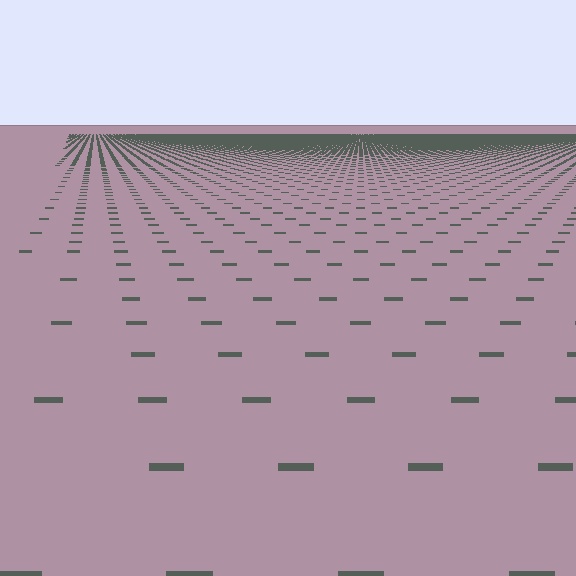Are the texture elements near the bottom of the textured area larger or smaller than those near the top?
Larger. Near the bottom, elements are closer to the viewer and appear at a bigger on-screen size.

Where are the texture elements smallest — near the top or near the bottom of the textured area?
Near the top.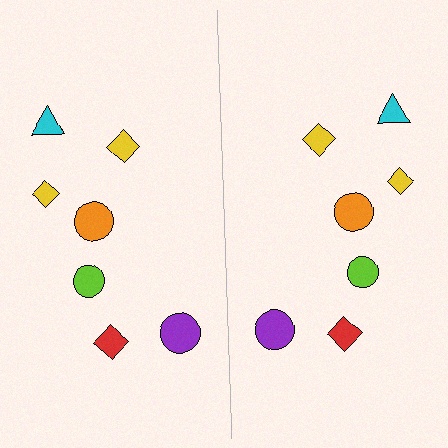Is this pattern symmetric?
Yes, this pattern has bilateral (reflection) symmetry.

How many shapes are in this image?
There are 14 shapes in this image.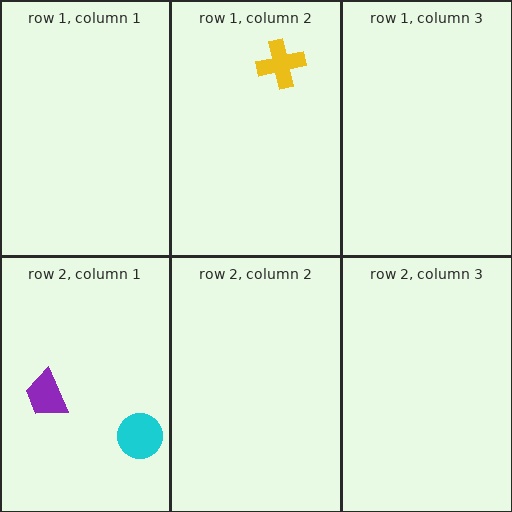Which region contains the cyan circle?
The row 2, column 1 region.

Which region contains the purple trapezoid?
The row 2, column 1 region.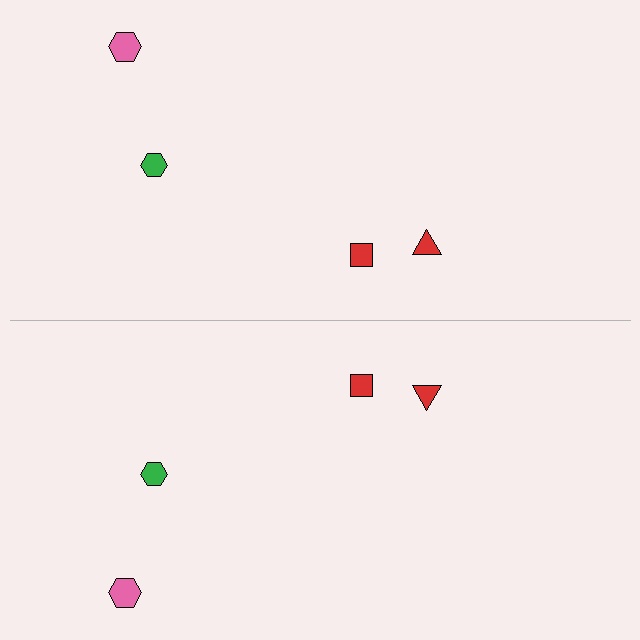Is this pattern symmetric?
Yes, this pattern has bilateral (reflection) symmetry.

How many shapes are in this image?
There are 8 shapes in this image.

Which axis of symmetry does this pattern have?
The pattern has a horizontal axis of symmetry running through the center of the image.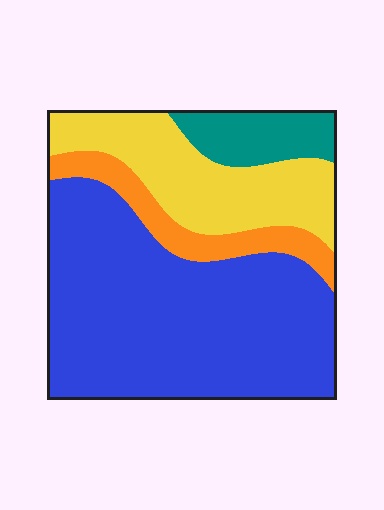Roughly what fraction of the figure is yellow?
Yellow takes up about one quarter (1/4) of the figure.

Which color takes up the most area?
Blue, at roughly 55%.